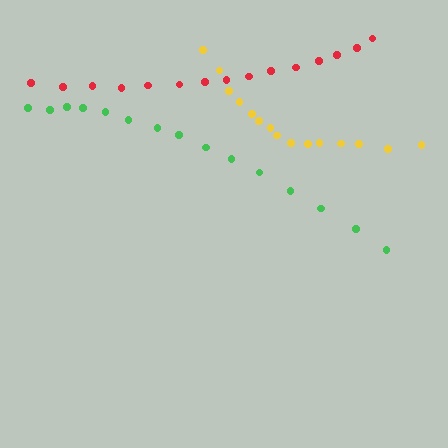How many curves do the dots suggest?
There are 3 distinct paths.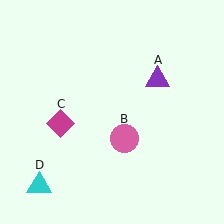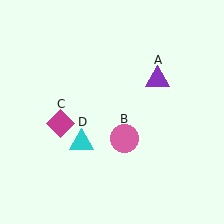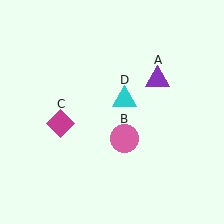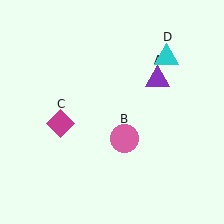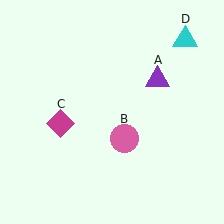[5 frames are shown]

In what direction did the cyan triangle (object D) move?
The cyan triangle (object D) moved up and to the right.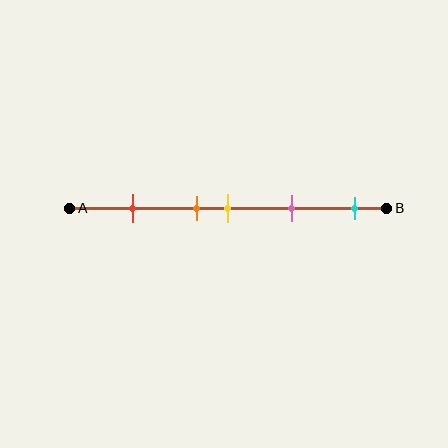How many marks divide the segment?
There are 5 marks dividing the segment.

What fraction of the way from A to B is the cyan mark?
The cyan mark is approximately 90% (0.9) of the way from A to B.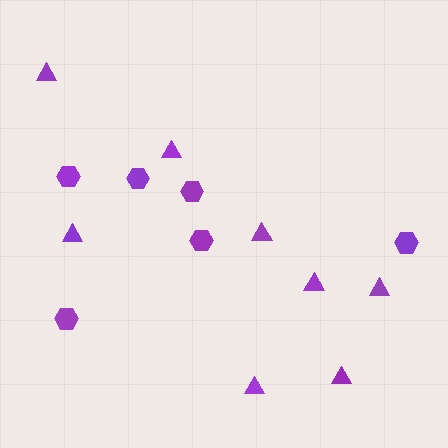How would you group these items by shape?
There are 2 groups: one group of triangles (8) and one group of hexagons (6).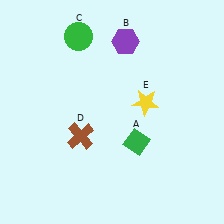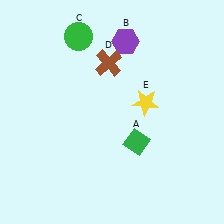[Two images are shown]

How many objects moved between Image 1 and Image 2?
1 object moved between the two images.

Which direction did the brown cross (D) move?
The brown cross (D) moved up.